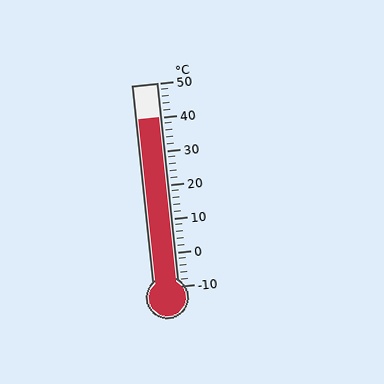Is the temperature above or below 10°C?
The temperature is above 10°C.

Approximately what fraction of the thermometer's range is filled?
The thermometer is filled to approximately 85% of its range.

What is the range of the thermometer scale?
The thermometer scale ranges from -10°C to 50°C.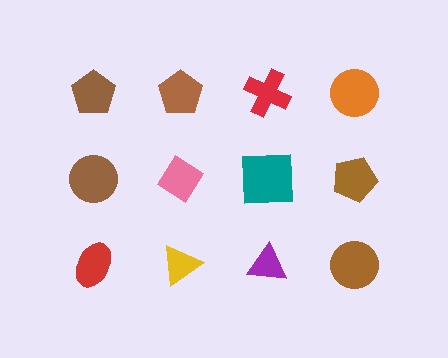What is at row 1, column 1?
A brown pentagon.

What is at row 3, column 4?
A brown circle.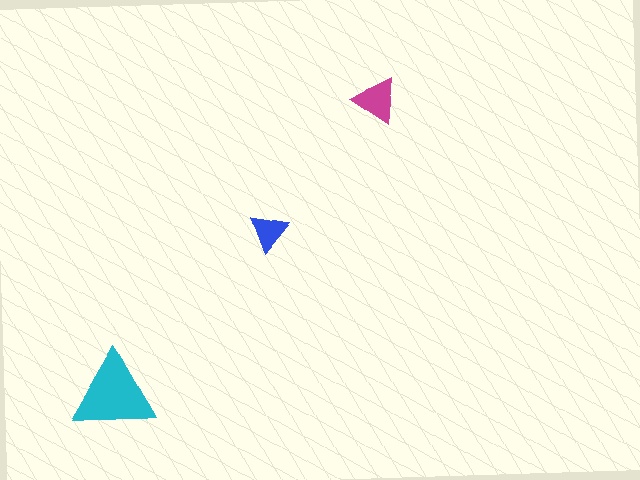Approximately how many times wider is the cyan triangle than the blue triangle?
About 2 times wider.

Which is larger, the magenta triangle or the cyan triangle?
The cyan one.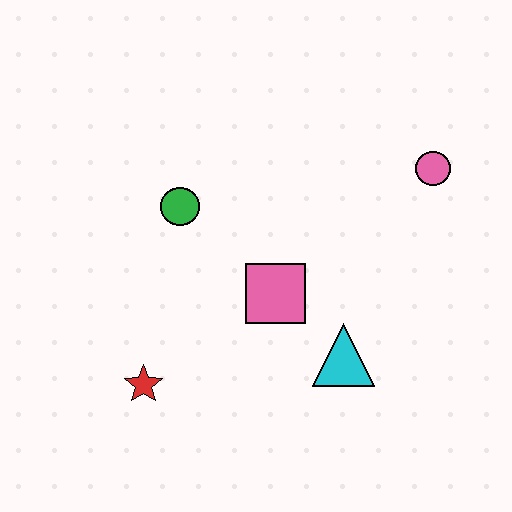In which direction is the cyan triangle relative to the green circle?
The cyan triangle is to the right of the green circle.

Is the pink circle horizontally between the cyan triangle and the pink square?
No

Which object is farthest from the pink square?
The pink circle is farthest from the pink square.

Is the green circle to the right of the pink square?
No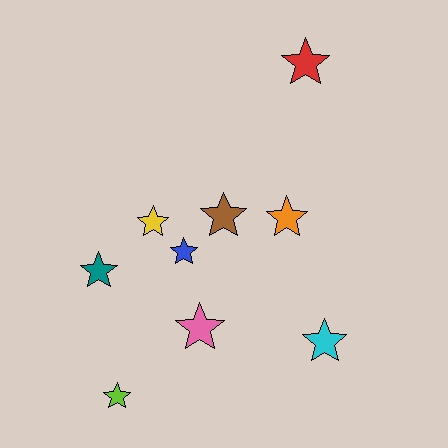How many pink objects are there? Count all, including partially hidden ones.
There is 1 pink object.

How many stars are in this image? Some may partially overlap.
There are 9 stars.